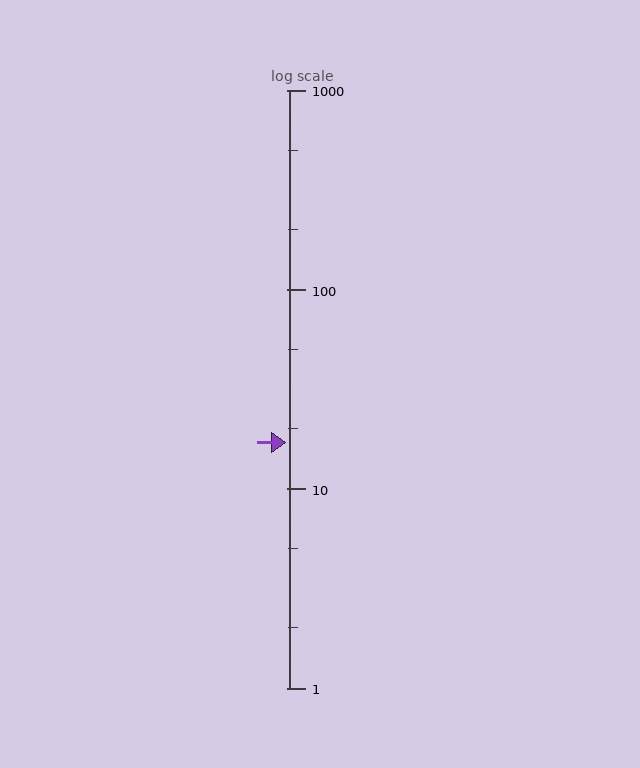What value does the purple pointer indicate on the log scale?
The pointer indicates approximately 17.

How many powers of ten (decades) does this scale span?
The scale spans 3 decades, from 1 to 1000.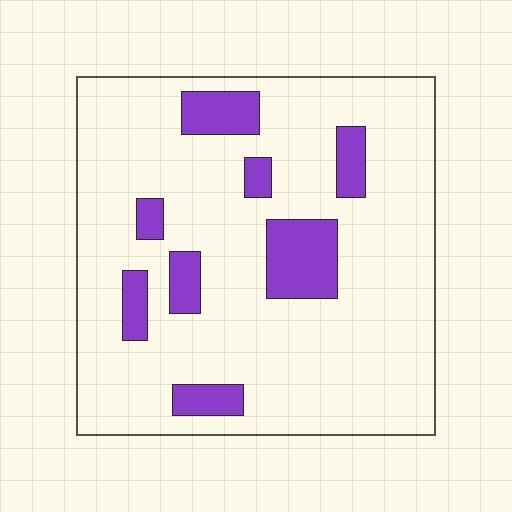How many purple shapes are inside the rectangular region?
8.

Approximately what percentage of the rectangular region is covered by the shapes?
Approximately 15%.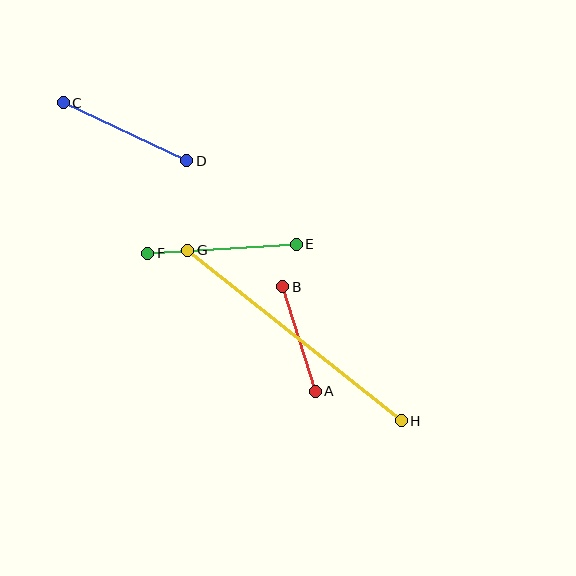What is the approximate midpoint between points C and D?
The midpoint is at approximately (125, 132) pixels.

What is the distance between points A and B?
The distance is approximately 109 pixels.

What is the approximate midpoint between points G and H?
The midpoint is at approximately (295, 335) pixels.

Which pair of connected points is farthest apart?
Points G and H are farthest apart.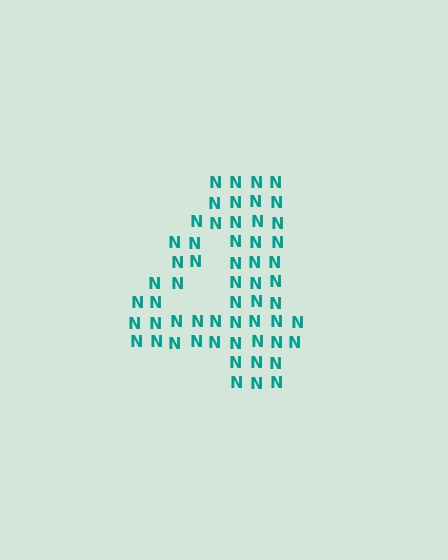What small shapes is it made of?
It is made of small letter N's.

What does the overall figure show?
The overall figure shows the digit 4.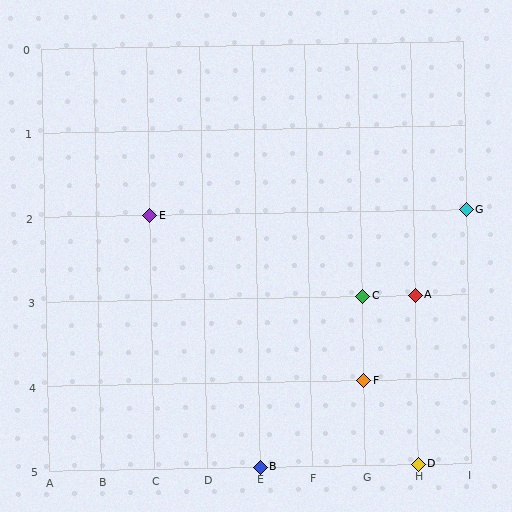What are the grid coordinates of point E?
Point E is at grid coordinates (C, 2).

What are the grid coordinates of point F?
Point F is at grid coordinates (G, 4).